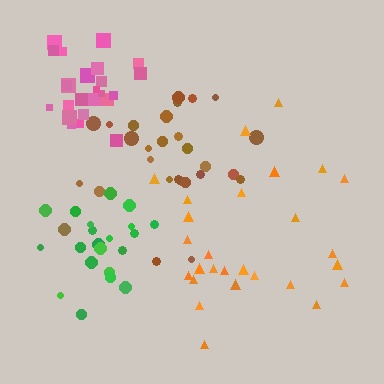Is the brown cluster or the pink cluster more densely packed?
Pink.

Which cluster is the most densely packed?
Pink.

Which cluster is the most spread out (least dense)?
Orange.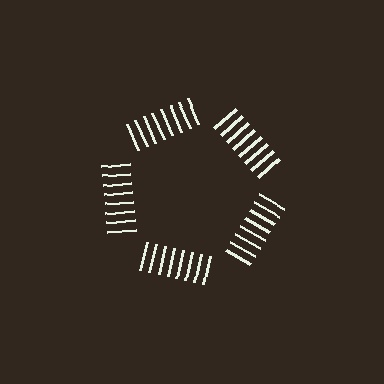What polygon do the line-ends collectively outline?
An illusory pentagon — the line segments terminate on its edges but no continuous stroke is drawn.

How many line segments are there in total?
40 — 8 along each of the 5 edges.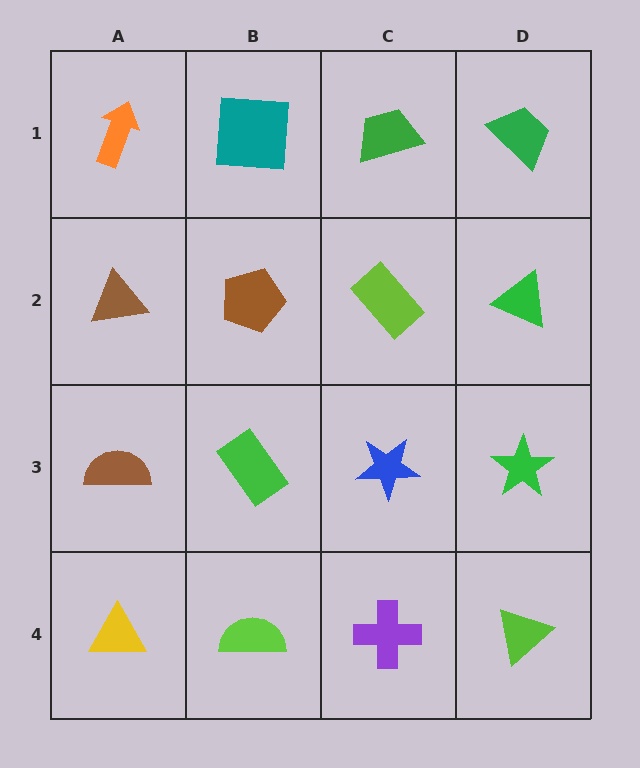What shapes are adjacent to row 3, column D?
A green triangle (row 2, column D), a lime triangle (row 4, column D), a blue star (row 3, column C).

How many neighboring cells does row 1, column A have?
2.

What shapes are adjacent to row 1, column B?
A brown pentagon (row 2, column B), an orange arrow (row 1, column A), a green trapezoid (row 1, column C).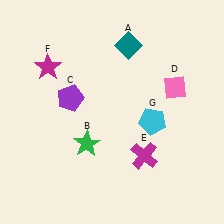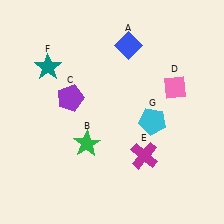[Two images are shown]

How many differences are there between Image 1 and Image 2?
There are 2 differences between the two images.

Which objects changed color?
A changed from teal to blue. F changed from magenta to teal.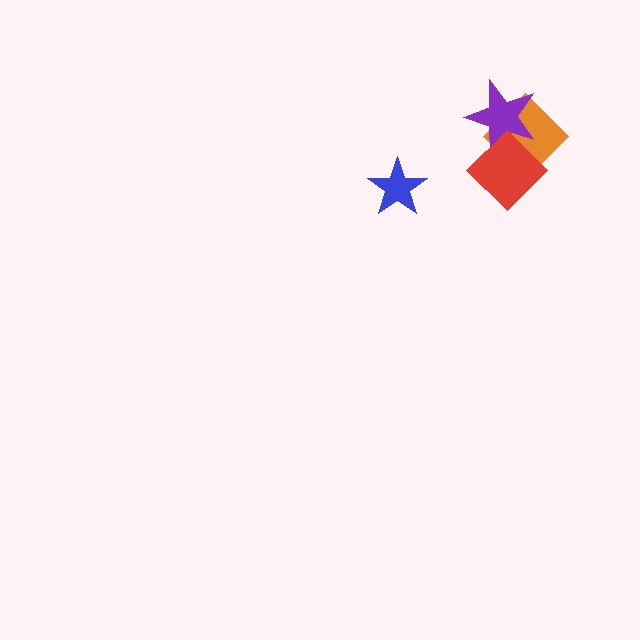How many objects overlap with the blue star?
0 objects overlap with the blue star.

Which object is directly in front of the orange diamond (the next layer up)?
The purple star is directly in front of the orange diamond.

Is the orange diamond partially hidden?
Yes, it is partially covered by another shape.